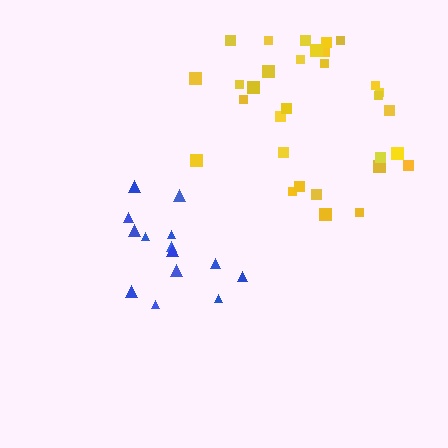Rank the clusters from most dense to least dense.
blue, yellow.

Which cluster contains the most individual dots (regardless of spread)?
Yellow (31).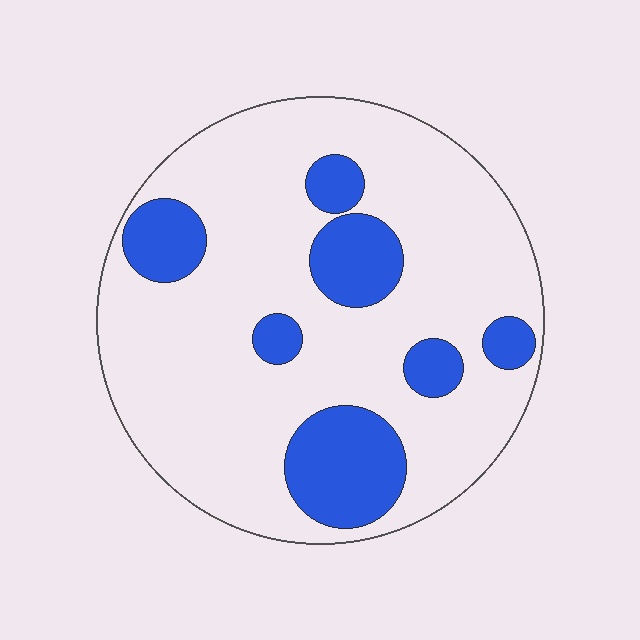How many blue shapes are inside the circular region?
7.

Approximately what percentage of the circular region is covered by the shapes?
Approximately 20%.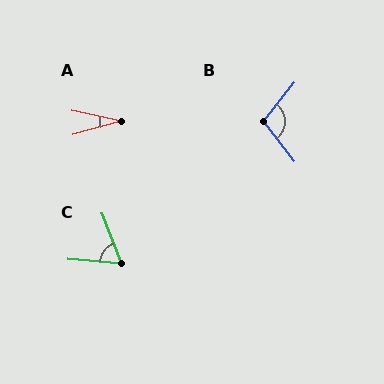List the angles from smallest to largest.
A (29°), C (64°), B (104°).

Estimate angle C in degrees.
Approximately 64 degrees.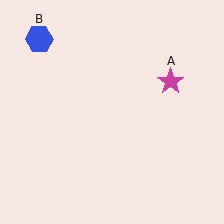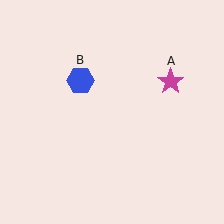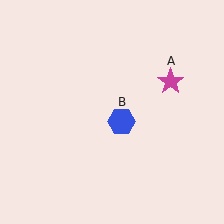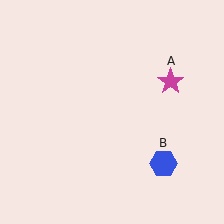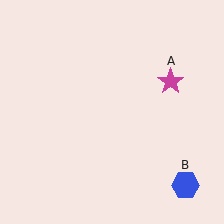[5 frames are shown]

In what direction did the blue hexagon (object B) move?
The blue hexagon (object B) moved down and to the right.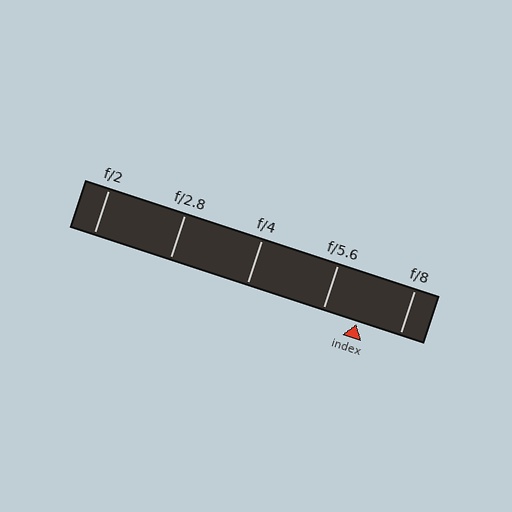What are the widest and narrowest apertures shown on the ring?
The widest aperture shown is f/2 and the narrowest is f/8.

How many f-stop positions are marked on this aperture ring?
There are 5 f-stop positions marked.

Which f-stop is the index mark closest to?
The index mark is closest to f/5.6.